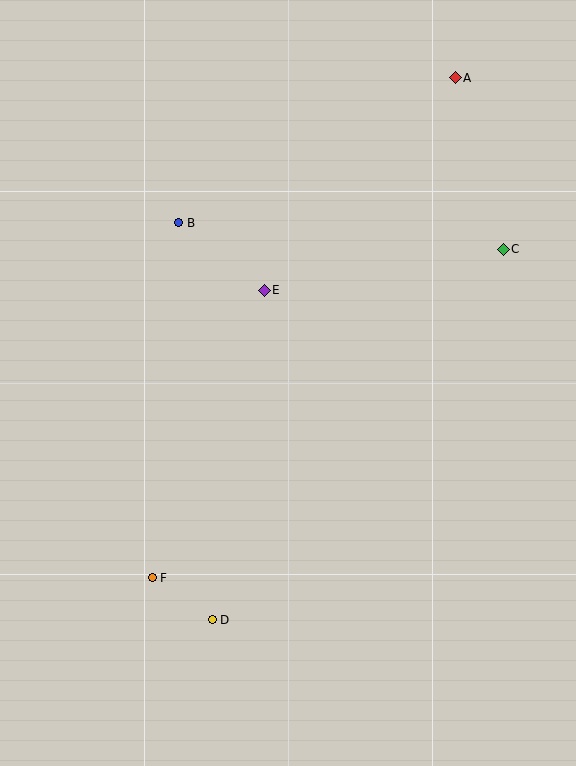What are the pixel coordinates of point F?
Point F is at (152, 578).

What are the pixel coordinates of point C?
Point C is at (503, 249).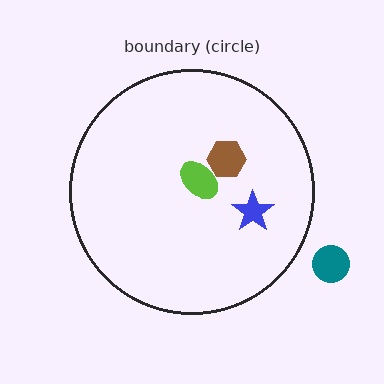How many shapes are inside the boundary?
3 inside, 1 outside.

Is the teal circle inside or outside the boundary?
Outside.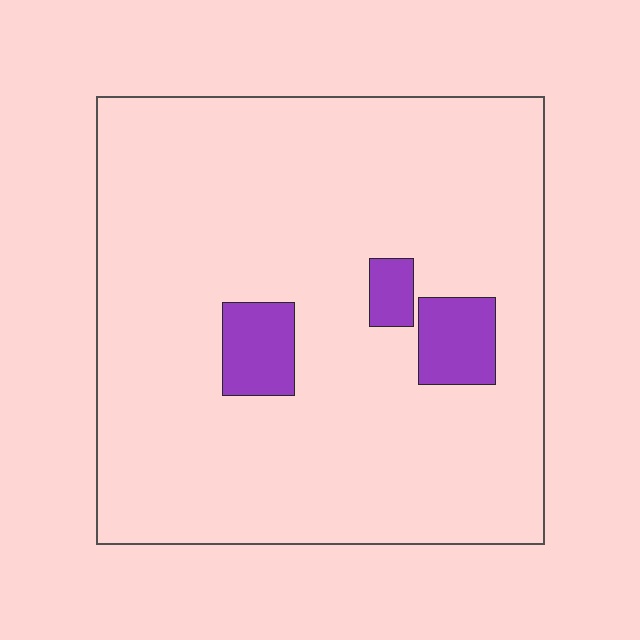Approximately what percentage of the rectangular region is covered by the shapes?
Approximately 10%.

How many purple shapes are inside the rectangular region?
3.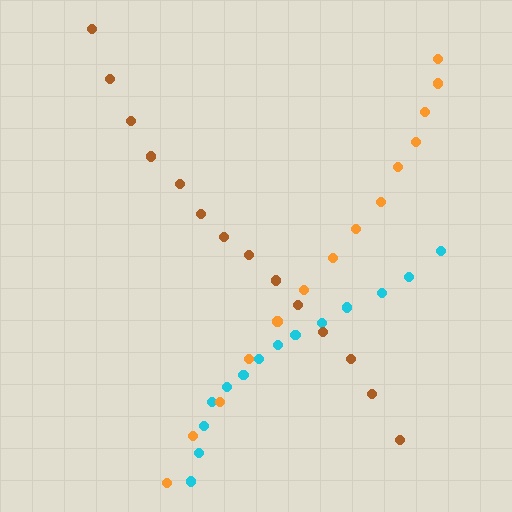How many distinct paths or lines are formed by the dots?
There are 3 distinct paths.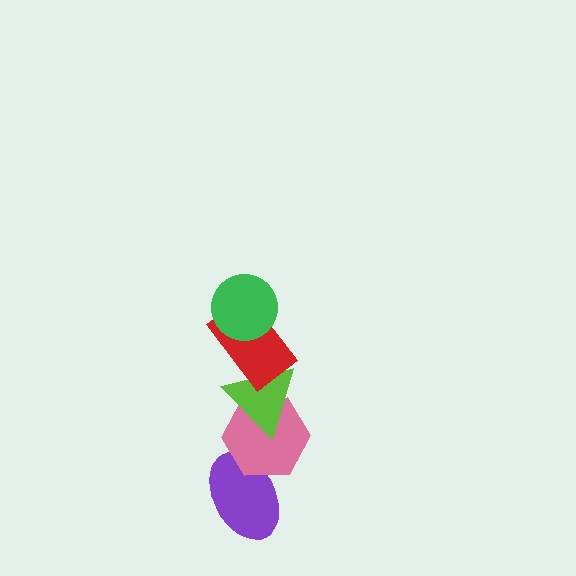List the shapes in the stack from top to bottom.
From top to bottom: the green circle, the red rectangle, the lime triangle, the pink hexagon, the purple ellipse.